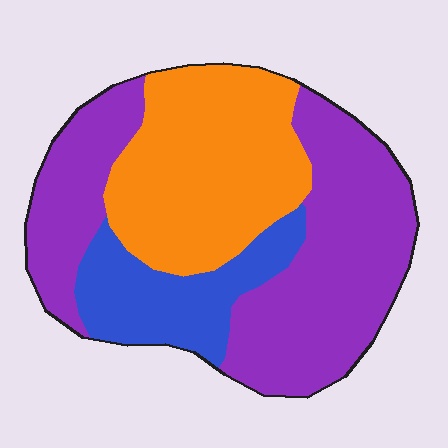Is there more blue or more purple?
Purple.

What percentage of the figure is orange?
Orange covers about 35% of the figure.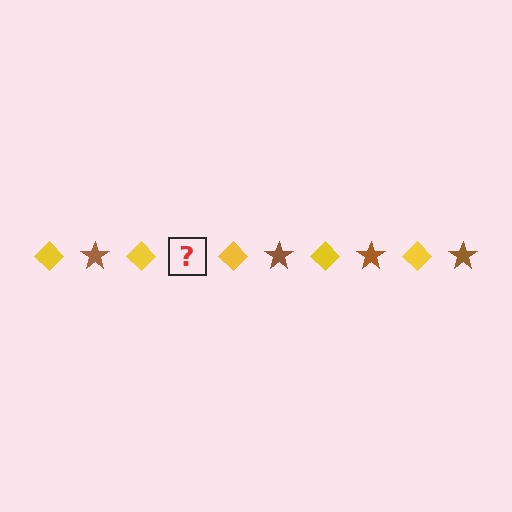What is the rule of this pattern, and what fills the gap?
The rule is that the pattern alternates between yellow diamond and brown star. The gap should be filled with a brown star.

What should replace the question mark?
The question mark should be replaced with a brown star.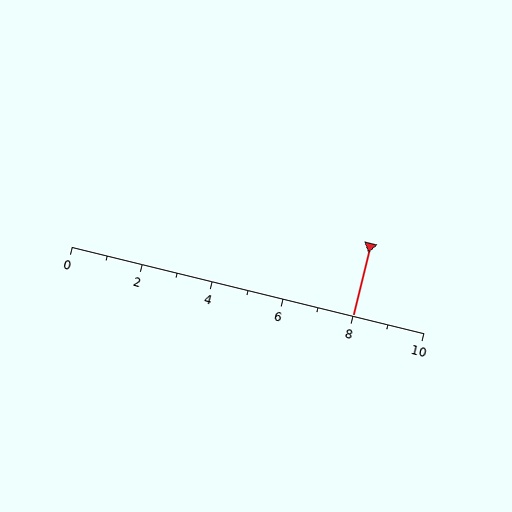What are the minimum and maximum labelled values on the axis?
The axis runs from 0 to 10.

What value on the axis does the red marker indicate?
The marker indicates approximately 8.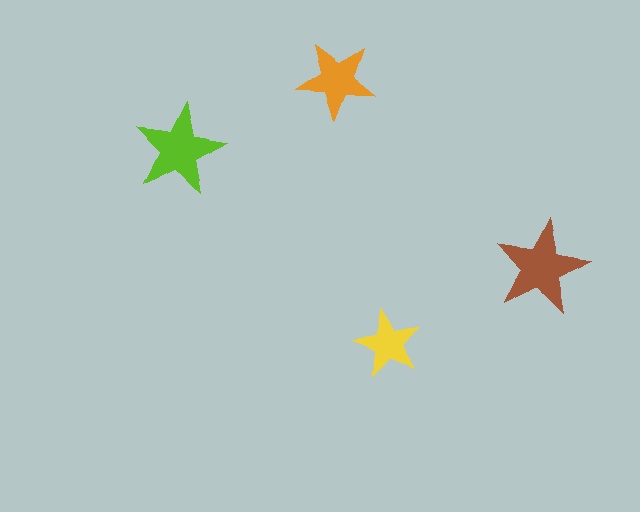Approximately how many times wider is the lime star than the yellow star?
About 1.5 times wider.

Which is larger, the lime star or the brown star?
The brown one.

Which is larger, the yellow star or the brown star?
The brown one.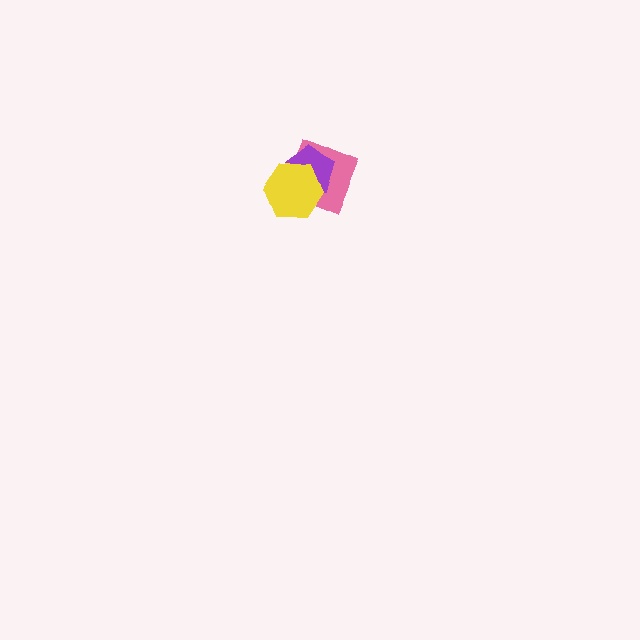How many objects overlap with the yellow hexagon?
2 objects overlap with the yellow hexagon.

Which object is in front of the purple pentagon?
The yellow hexagon is in front of the purple pentagon.